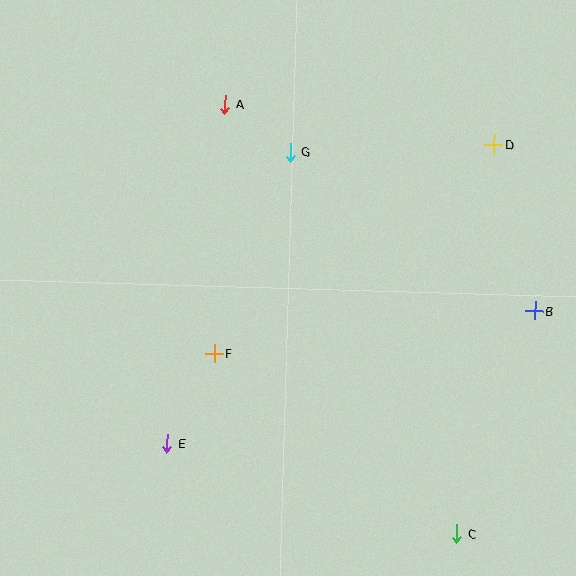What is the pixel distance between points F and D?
The distance between F and D is 349 pixels.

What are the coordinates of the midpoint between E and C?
The midpoint between E and C is at (312, 489).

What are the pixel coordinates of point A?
Point A is at (225, 104).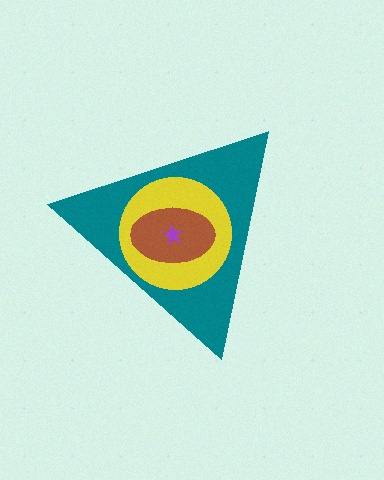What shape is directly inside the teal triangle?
The yellow circle.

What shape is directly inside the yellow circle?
The brown ellipse.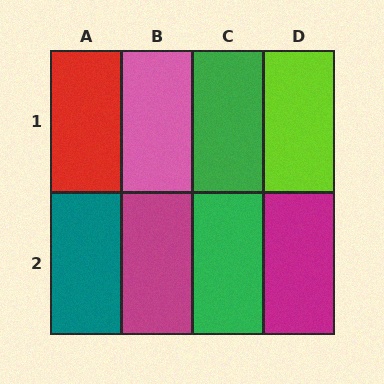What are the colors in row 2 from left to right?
Teal, magenta, green, magenta.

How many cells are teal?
1 cell is teal.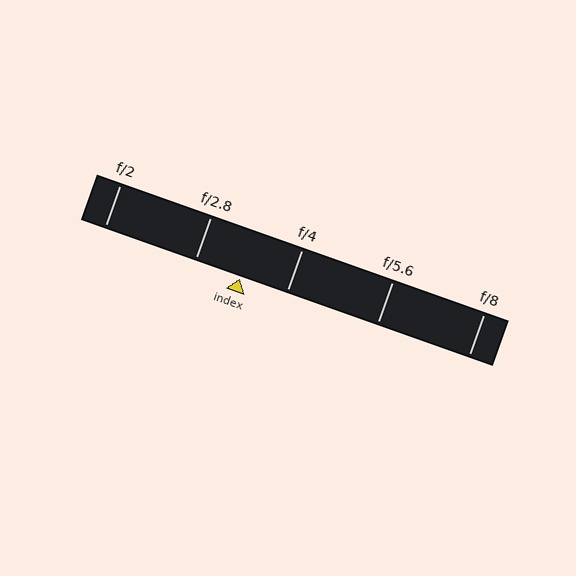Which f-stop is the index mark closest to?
The index mark is closest to f/2.8.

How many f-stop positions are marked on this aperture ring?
There are 5 f-stop positions marked.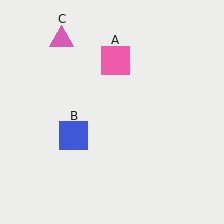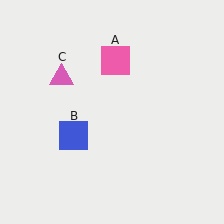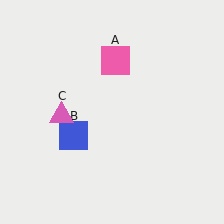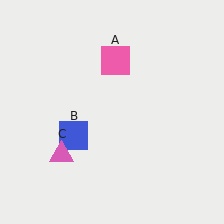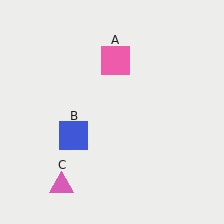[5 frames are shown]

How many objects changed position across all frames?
1 object changed position: pink triangle (object C).